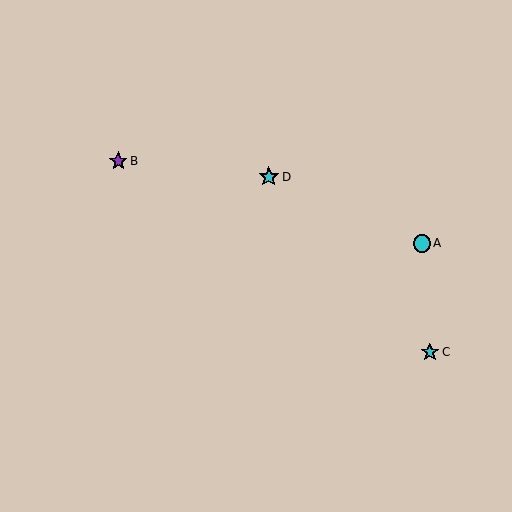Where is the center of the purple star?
The center of the purple star is at (118, 161).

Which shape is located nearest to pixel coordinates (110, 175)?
The purple star (labeled B) at (118, 161) is nearest to that location.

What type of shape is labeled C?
Shape C is a cyan star.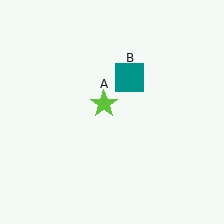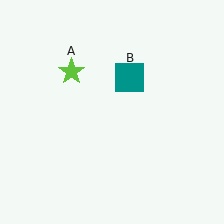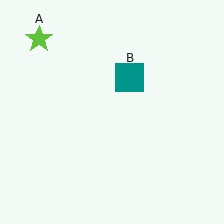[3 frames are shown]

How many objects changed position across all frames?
1 object changed position: lime star (object A).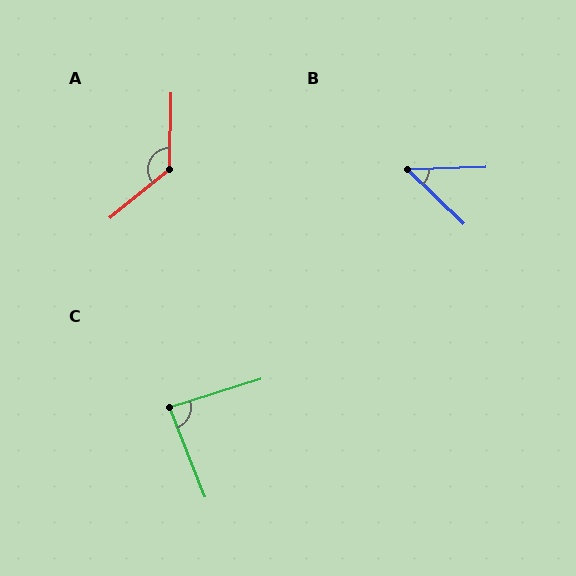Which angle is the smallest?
B, at approximately 46 degrees.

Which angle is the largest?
A, at approximately 130 degrees.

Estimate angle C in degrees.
Approximately 86 degrees.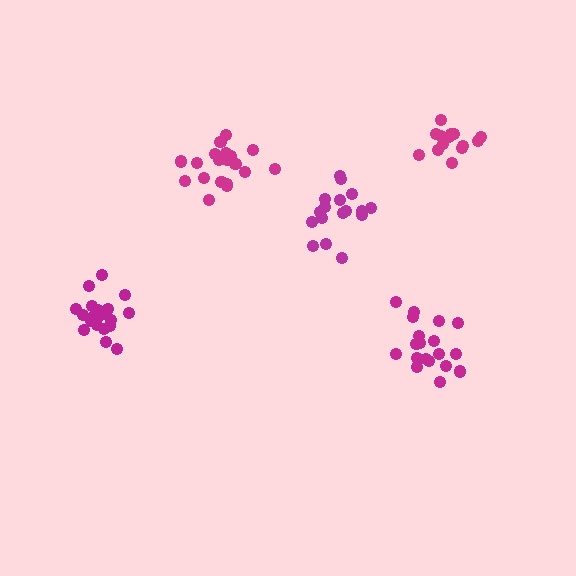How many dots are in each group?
Group 1: 17 dots, Group 2: 14 dots, Group 3: 19 dots, Group 4: 19 dots, Group 5: 19 dots (88 total).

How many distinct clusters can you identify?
There are 5 distinct clusters.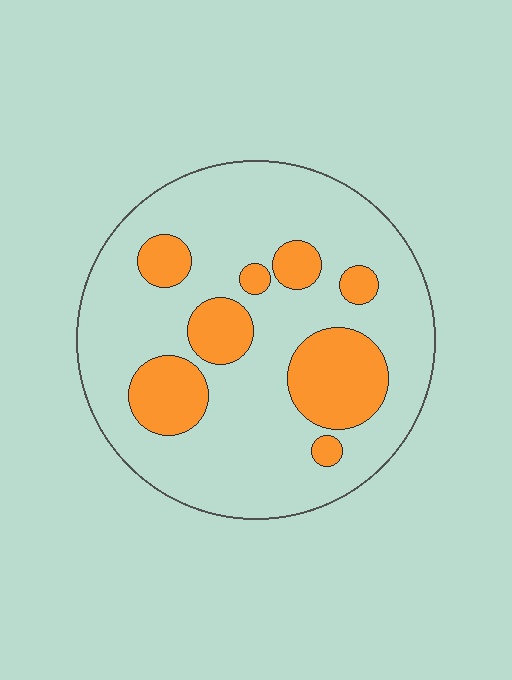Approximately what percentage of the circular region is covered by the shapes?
Approximately 25%.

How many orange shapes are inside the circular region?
8.